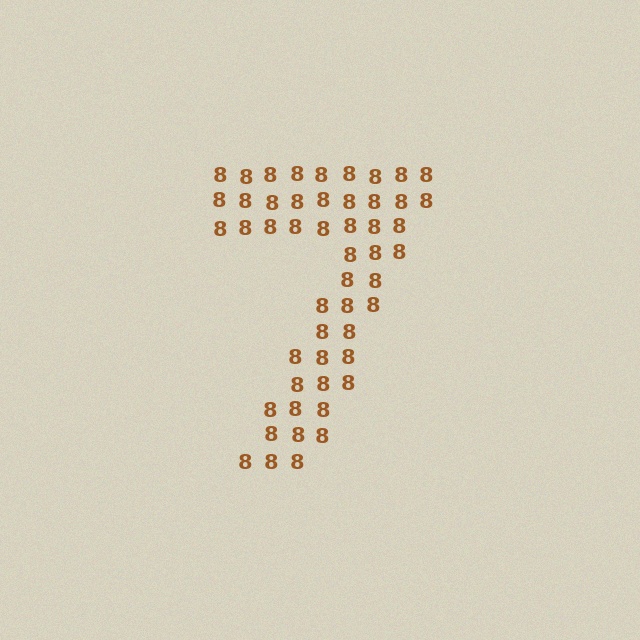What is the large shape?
The large shape is the digit 7.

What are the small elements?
The small elements are digit 8's.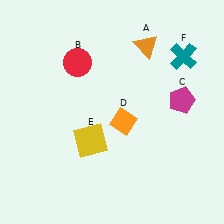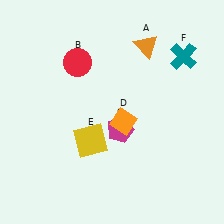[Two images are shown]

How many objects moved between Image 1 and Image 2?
1 object moved between the two images.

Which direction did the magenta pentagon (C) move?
The magenta pentagon (C) moved left.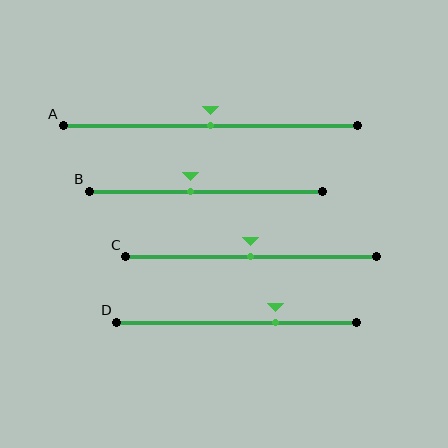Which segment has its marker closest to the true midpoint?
Segment A has its marker closest to the true midpoint.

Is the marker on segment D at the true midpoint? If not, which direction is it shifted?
No, the marker on segment D is shifted to the right by about 16% of the segment length.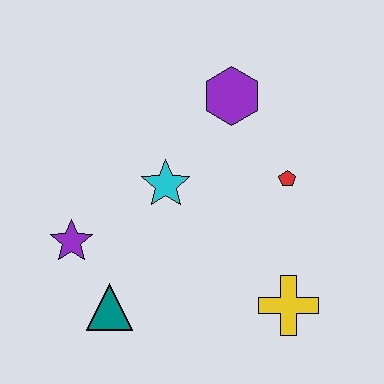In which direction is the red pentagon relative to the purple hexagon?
The red pentagon is below the purple hexagon.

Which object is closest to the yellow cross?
The red pentagon is closest to the yellow cross.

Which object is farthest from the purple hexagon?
The teal triangle is farthest from the purple hexagon.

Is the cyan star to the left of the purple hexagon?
Yes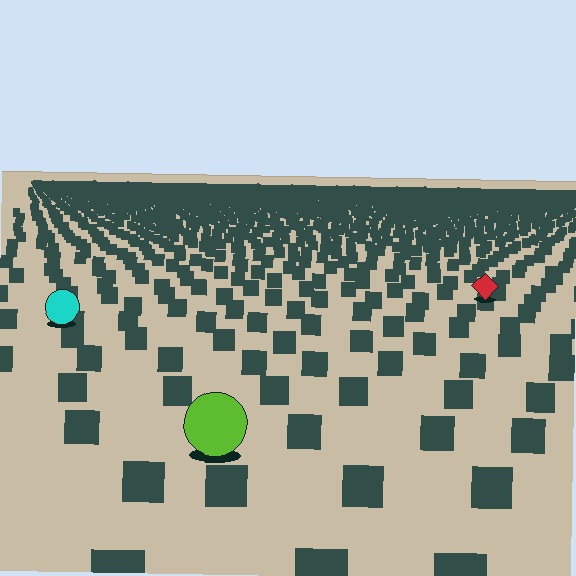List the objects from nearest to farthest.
From nearest to farthest: the lime circle, the cyan circle, the red diamond.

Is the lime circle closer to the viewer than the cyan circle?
Yes. The lime circle is closer — you can tell from the texture gradient: the ground texture is coarser near it.